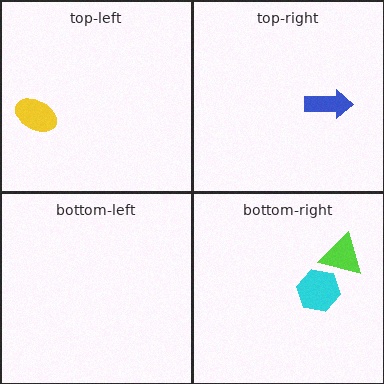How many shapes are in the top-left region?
1.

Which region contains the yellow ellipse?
The top-left region.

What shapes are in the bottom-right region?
The cyan hexagon, the lime triangle.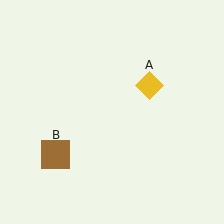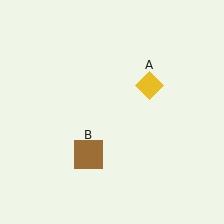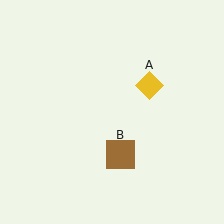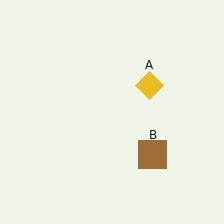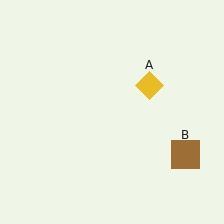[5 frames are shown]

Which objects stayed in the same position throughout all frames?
Yellow diamond (object A) remained stationary.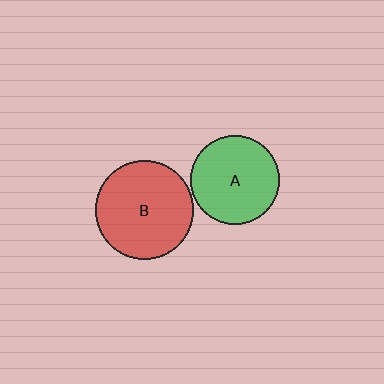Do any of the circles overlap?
No, none of the circles overlap.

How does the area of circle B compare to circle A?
Approximately 1.2 times.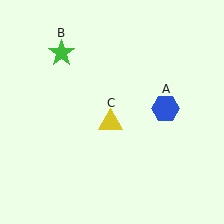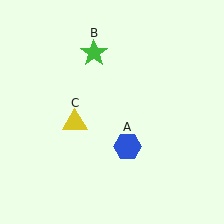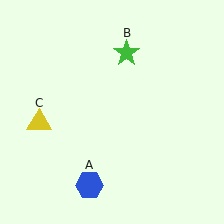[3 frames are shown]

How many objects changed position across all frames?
3 objects changed position: blue hexagon (object A), green star (object B), yellow triangle (object C).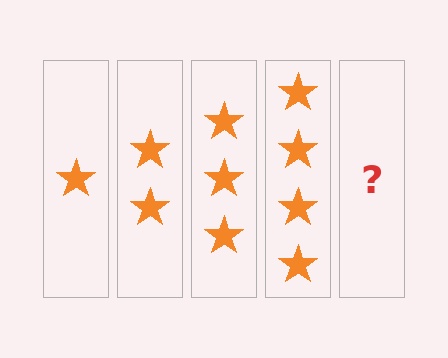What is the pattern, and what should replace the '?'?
The pattern is that each step adds one more star. The '?' should be 5 stars.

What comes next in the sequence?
The next element should be 5 stars.